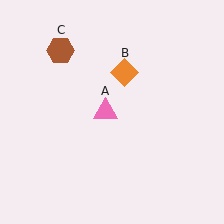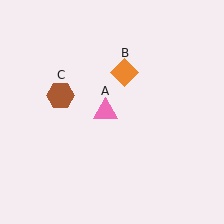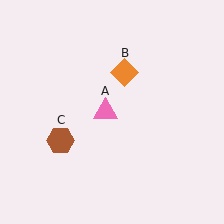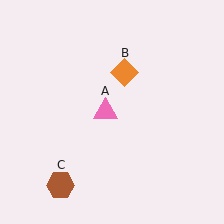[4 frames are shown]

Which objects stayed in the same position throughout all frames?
Pink triangle (object A) and orange diamond (object B) remained stationary.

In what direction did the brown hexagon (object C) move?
The brown hexagon (object C) moved down.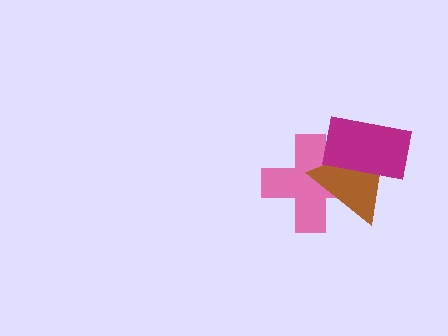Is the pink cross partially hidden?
Yes, it is partially covered by another shape.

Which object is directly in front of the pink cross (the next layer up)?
The brown triangle is directly in front of the pink cross.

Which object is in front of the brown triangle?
The magenta rectangle is in front of the brown triangle.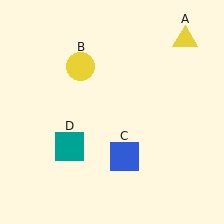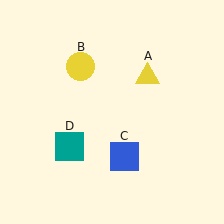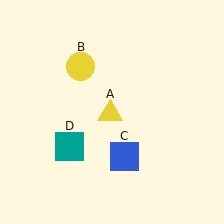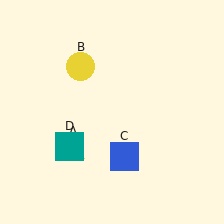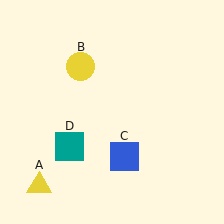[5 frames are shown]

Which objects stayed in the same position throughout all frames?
Yellow circle (object B) and blue square (object C) and teal square (object D) remained stationary.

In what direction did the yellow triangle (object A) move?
The yellow triangle (object A) moved down and to the left.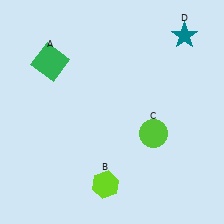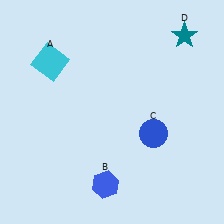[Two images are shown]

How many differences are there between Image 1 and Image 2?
There are 3 differences between the two images.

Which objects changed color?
A changed from green to cyan. B changed from lime to blue. C changed from lime to blue.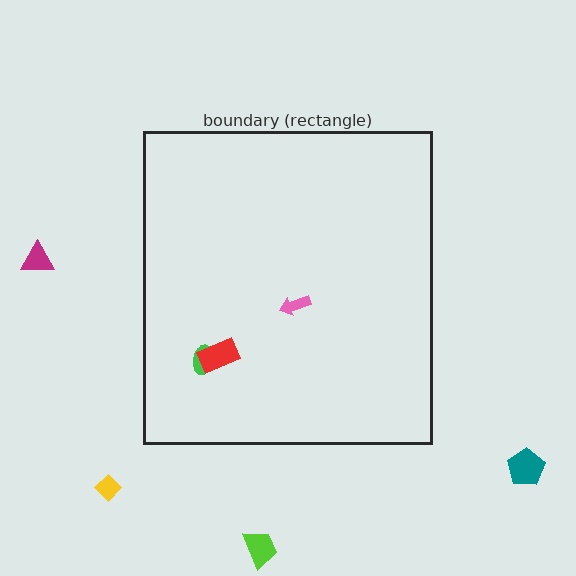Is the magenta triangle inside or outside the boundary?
Outside.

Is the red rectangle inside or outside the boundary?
Inside.